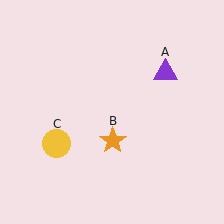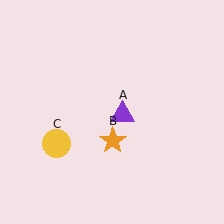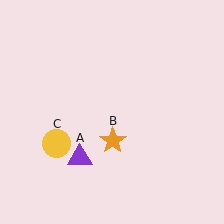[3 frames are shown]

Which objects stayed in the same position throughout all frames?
Orange star (object B) and yellow circle (object C) remained stationary.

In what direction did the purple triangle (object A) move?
The purple triangle (object A) moved down and to the left.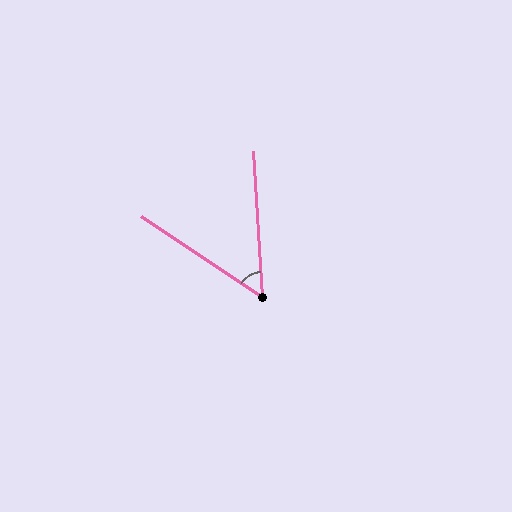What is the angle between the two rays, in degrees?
Approximately 53 degrees.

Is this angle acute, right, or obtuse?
It is acute.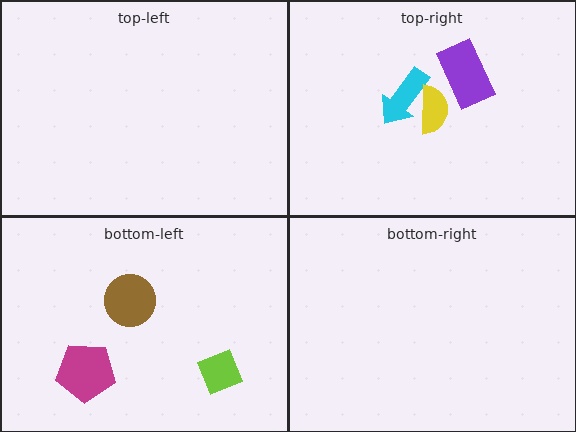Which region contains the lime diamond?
The bottom-left region.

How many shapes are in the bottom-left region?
3.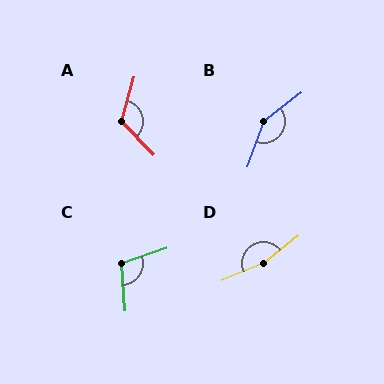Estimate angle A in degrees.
Approximately 121 degrees.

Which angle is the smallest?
C, at approximately 104 degrees.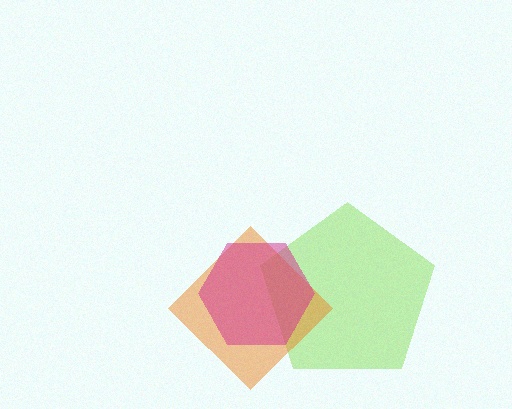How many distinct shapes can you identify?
There are 3 distinct shapes: a lime pentagon, an orange diamond, a magenta hexagon.